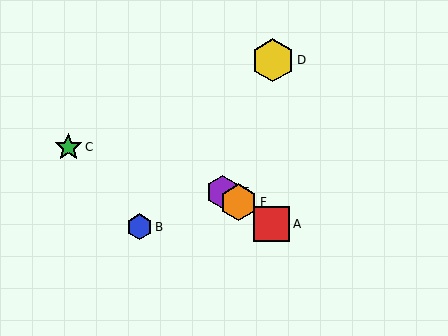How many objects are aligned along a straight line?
3 objects (A, E, F) are aligned along a straight line.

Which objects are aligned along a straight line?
Objects A, E, F are aligned along a straight line.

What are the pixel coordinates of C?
Object C is at (68, 147).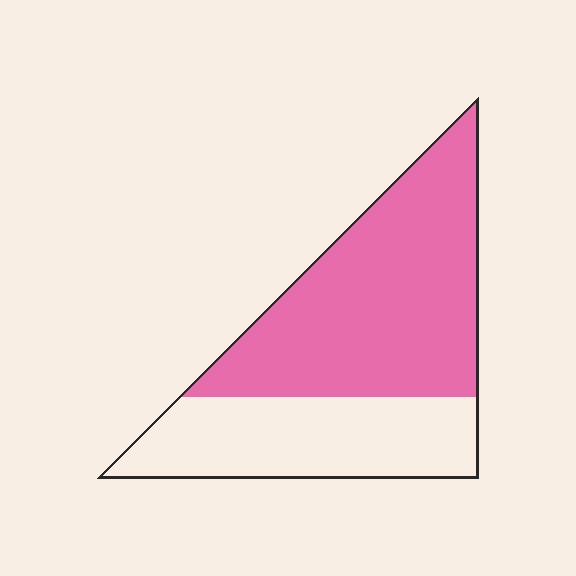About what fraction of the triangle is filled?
About five eighths (5/8).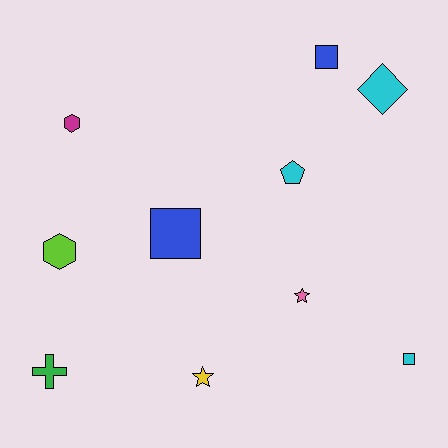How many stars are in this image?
There are 2 stars.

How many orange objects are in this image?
There are no orange objects.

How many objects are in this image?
There are 10 objects.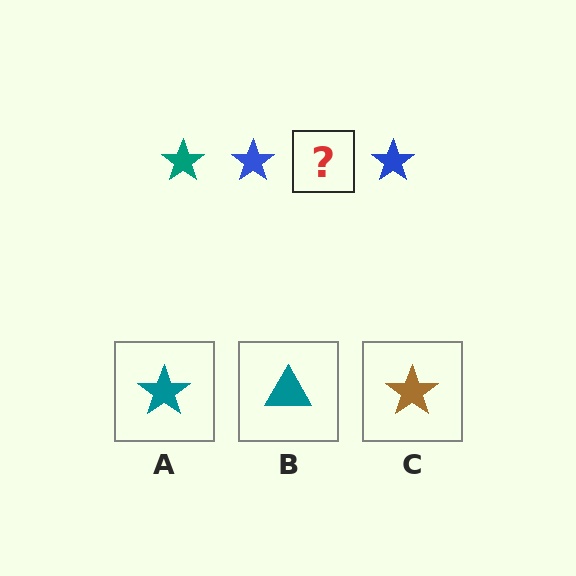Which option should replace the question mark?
Option A.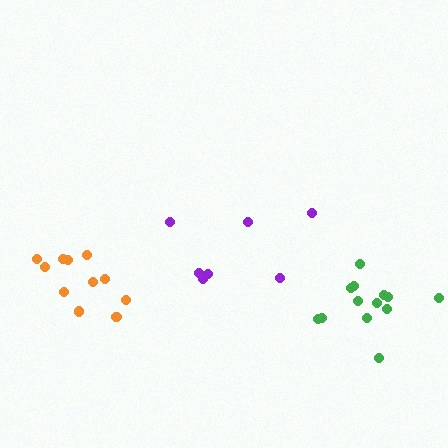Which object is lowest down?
The green cluster is bottommost.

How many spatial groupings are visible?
There are 3 spatial groupings.